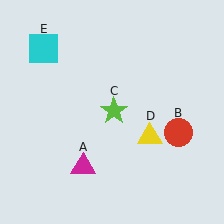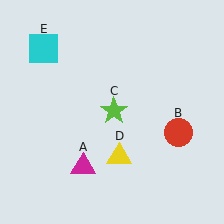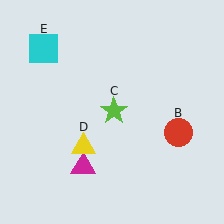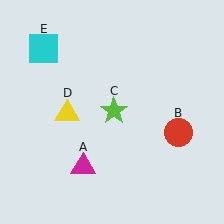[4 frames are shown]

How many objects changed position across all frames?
1 object changed position: yellow triangle (object D).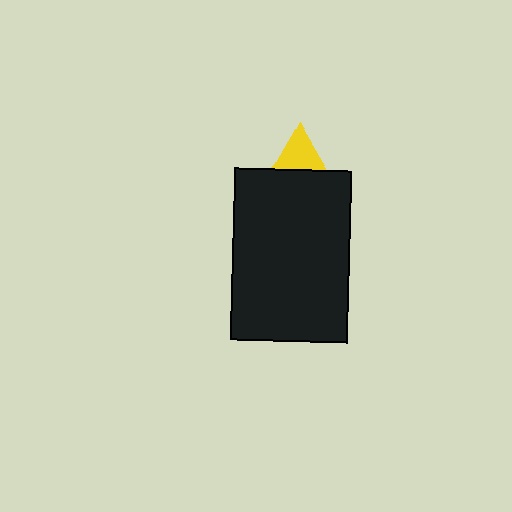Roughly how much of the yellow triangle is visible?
A small part of it is visible (roughly 35%).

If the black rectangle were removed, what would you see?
You would see the complete yellow triangle.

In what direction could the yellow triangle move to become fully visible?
The yellow triangle could move up. That would shift it out from behind the black rectangle entirely.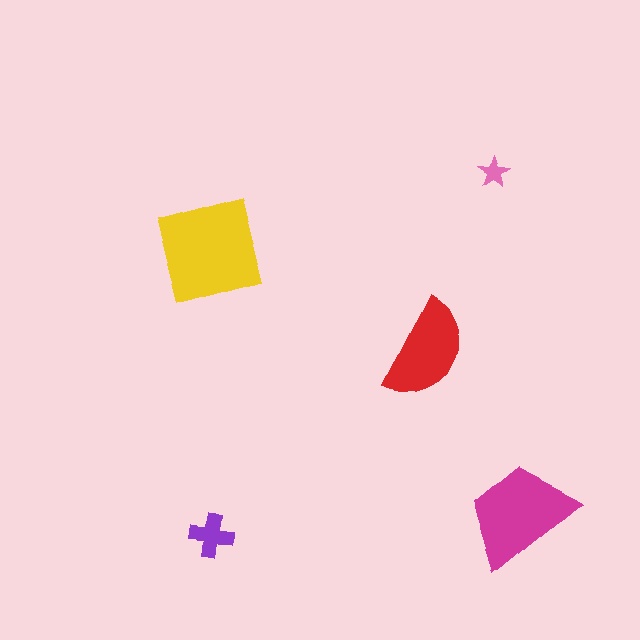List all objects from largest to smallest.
The yellow square, the magenta trapezoid, the red semicircle, the purple cross, the pink star.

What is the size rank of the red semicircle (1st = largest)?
3rd.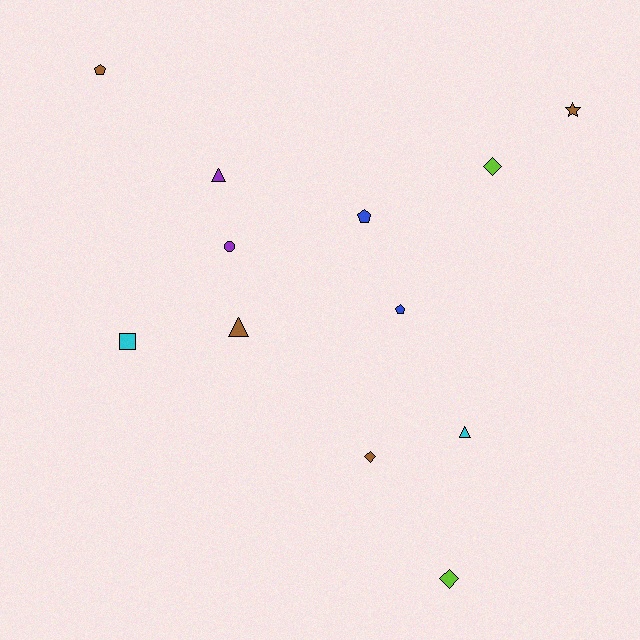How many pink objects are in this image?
There are no pink objects.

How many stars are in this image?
There is 1 star.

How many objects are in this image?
There are 12 objects.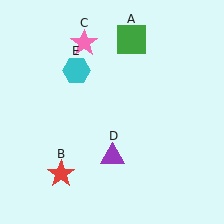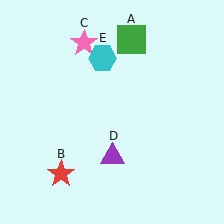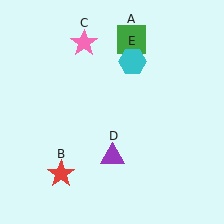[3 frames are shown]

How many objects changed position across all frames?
1 object changed position: cyan hexagon (object E).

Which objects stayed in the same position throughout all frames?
Green square (object A) and red star (object B) and pink star (object C) and purple triangle (object D) remained stationary.